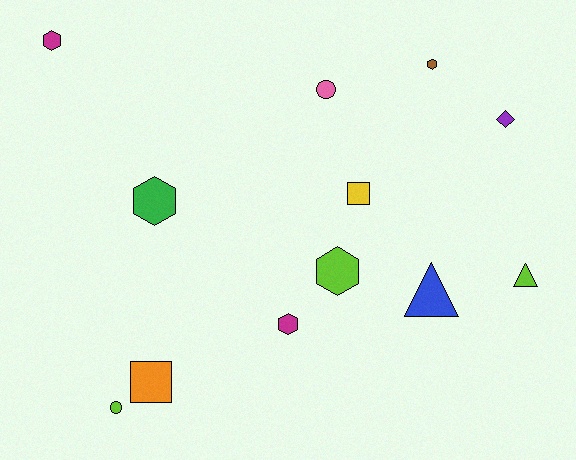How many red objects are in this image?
There are no red objects.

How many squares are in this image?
There are 2 squares.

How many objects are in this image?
There are 12 objects.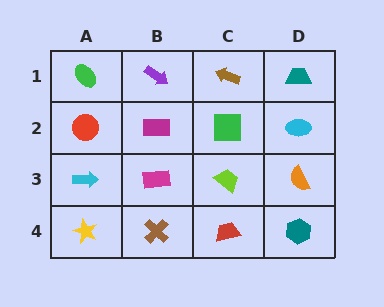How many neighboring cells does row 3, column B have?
4.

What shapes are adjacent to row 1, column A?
A red circle (row 2, column A), a purple arrow (row 1, column B).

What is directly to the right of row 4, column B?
A red trapezoid.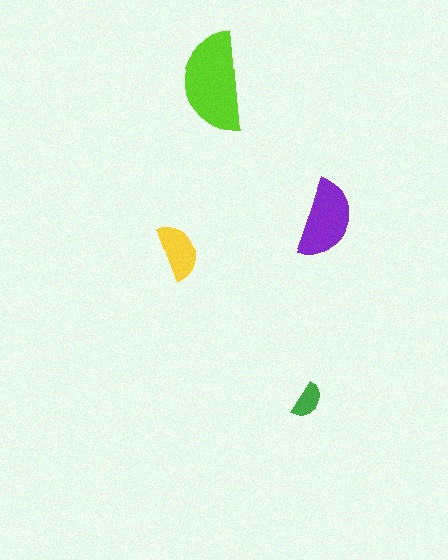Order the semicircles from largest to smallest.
the lime one, the purple one, the yellow one, the green one.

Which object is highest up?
The lime semicircle is topmost.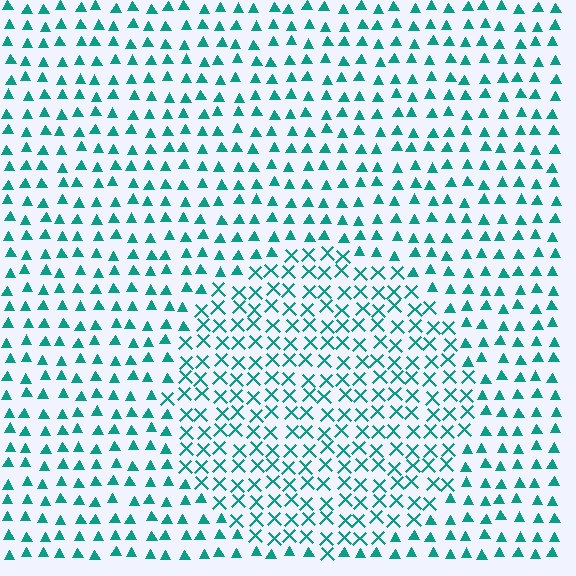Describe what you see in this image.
The image is filled with small teal elements arranged in a uniform grid. A circle-shaped region contains X marks, while the surrounding area contains triangles. The boundary is defined purely by the change in element shape.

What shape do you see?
I see a circle.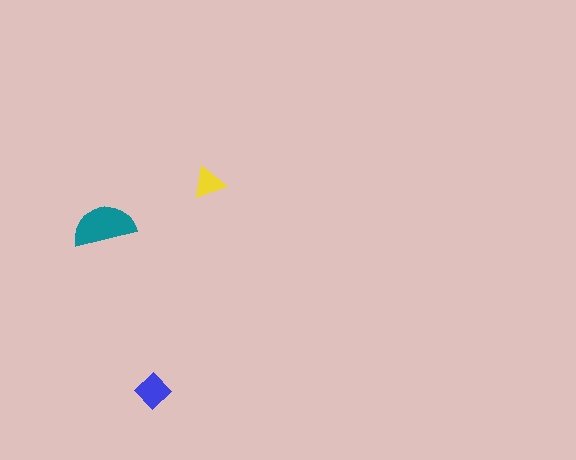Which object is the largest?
The teal semicircle.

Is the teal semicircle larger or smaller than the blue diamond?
Larger.